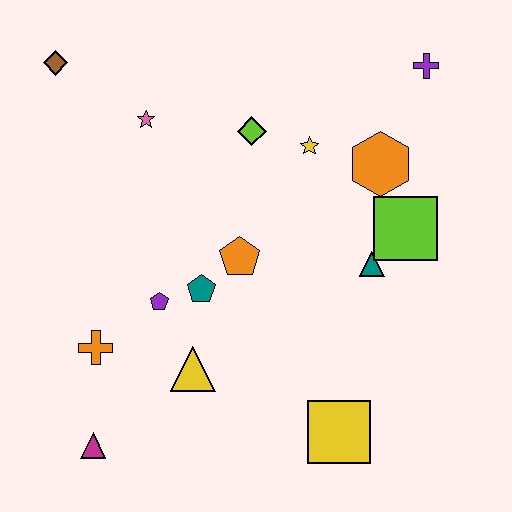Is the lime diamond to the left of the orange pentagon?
No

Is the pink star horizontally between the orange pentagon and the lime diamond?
No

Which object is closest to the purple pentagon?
The teal pentagon is closest to the purple pentagon.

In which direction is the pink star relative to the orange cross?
The pink star is above the orange cross.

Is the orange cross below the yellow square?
No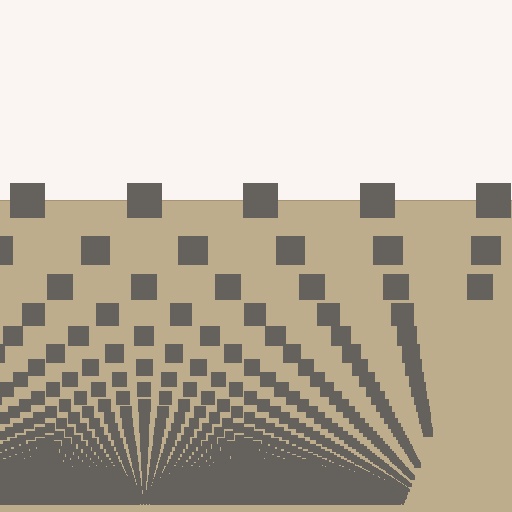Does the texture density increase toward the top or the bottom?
Density increases toward the bottom.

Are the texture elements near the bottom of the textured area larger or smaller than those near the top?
Smaller. The gradient is inverted — elements near the bottom are smaller and denser.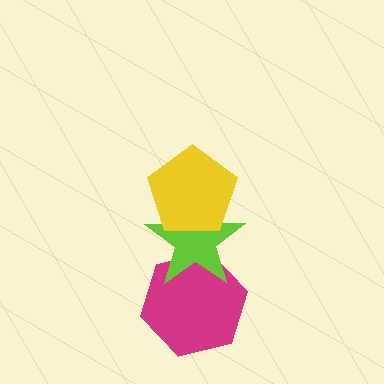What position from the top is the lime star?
The lime star is 2nd from the top.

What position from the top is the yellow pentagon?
The yellow pentagon is 1st from the top.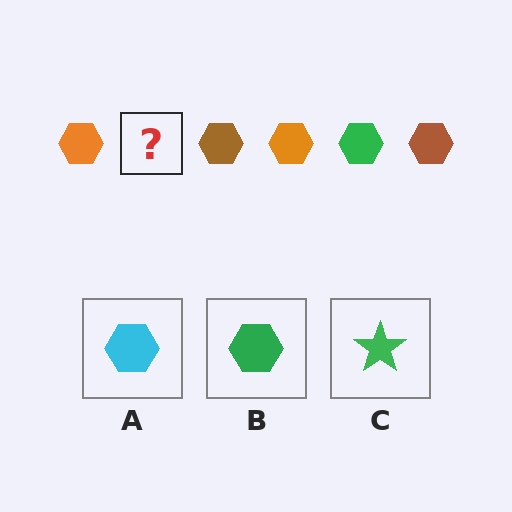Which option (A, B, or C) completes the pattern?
B.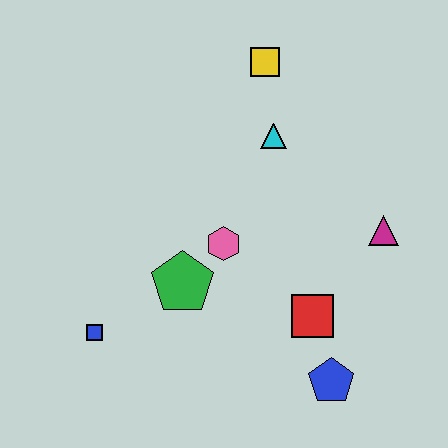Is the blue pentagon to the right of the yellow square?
Yes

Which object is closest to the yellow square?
The cyan triangle is closest to the yellow square.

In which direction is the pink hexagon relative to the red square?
The pink hexagon is to the left of the red square.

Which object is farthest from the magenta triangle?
The blue square is farthest from the magenta triangle.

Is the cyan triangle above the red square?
Yes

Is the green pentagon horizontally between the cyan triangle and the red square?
No